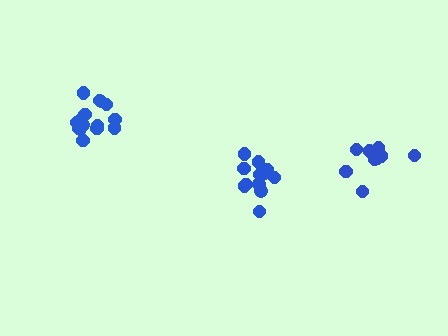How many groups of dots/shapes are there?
There are 3 groups.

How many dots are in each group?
Group 1: 12 dots, Group 2: 9 dots, Group 3: 15 dots (36 total).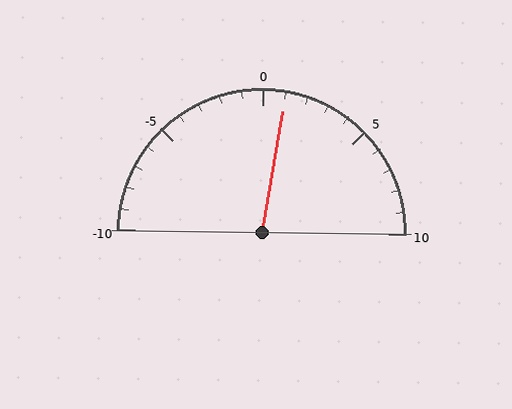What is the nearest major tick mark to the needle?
The nearest major tick mark is 0.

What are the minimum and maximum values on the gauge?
The gauge ranges from -10 to 10.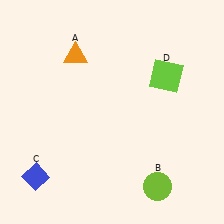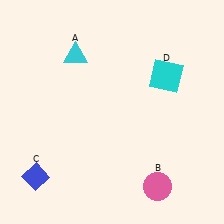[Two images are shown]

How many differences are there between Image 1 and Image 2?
There are 3 differences between the two images.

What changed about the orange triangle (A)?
In Image 1, A is orange. In Image 2, it changed to cyan.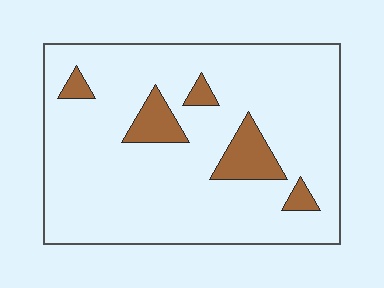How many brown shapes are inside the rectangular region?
5.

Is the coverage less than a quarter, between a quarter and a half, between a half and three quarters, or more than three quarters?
Less than a quarter.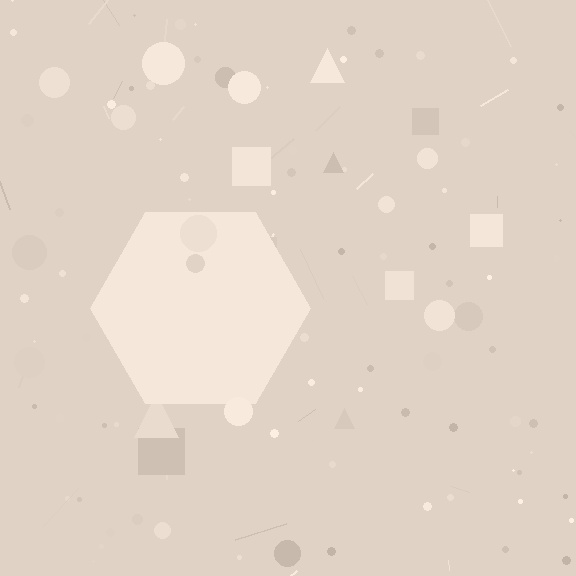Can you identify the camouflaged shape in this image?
The camouflaged shape is a hexagon.